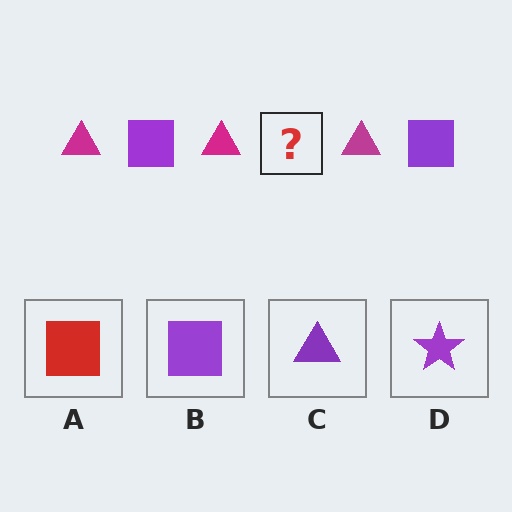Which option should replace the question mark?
Option B.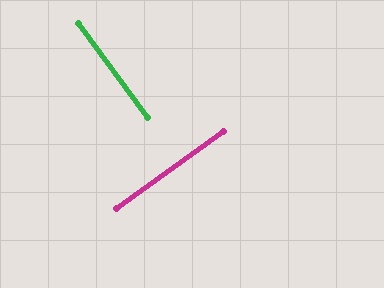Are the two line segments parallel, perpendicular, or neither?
Perpendicular — they meet at approximately 89°.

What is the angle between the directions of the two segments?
Approximately 89 degrees.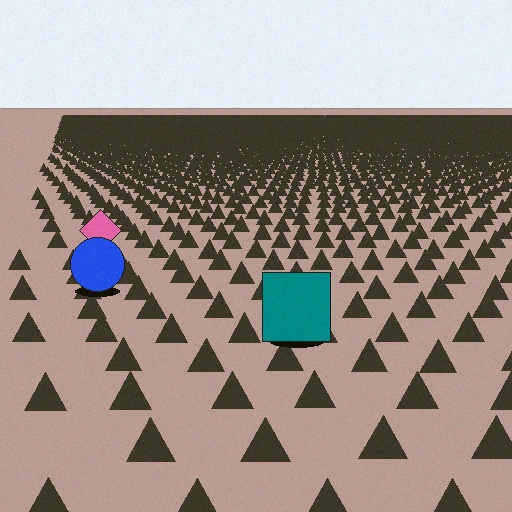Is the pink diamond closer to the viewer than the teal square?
No. The teal square is closer — you can tell from the texture gradient: the ground texture is coarser near it.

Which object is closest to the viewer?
The teal square is closest. The texture marks near it are larger and more spread out.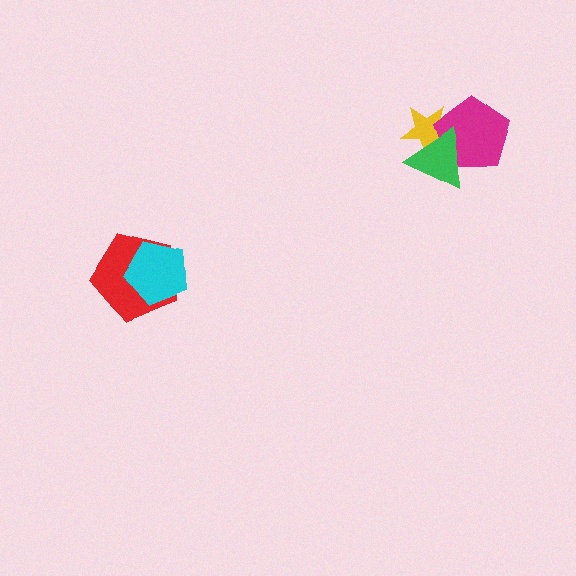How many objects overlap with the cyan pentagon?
1 object overlaps with the cyan pentagon.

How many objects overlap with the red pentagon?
1 object overlaps with the red pentagon.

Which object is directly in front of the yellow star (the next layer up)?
The magenta pentagon is directly in front of the yellow star.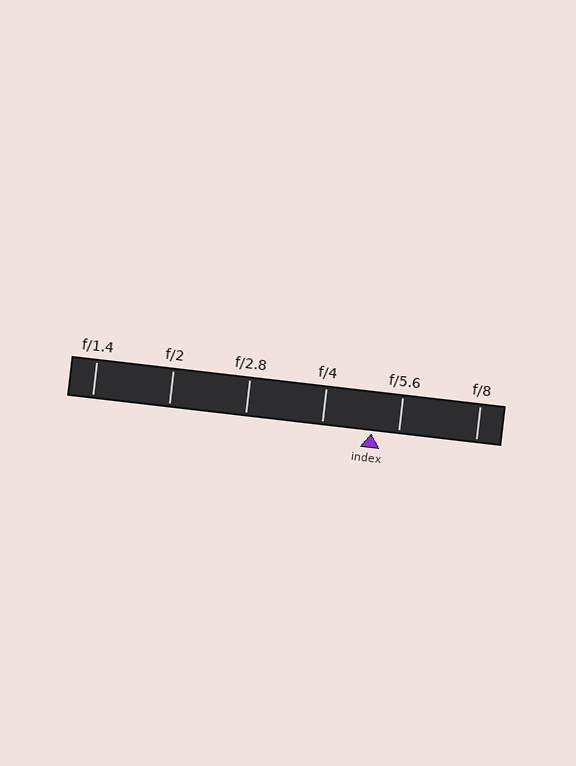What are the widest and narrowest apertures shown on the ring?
The widest aperture shown is f/1.4 and the narrowest is f/8.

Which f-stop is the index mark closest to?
The index mark is closest to f/5.6.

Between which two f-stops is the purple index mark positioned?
The index mark is between f/4 and f/5.6.